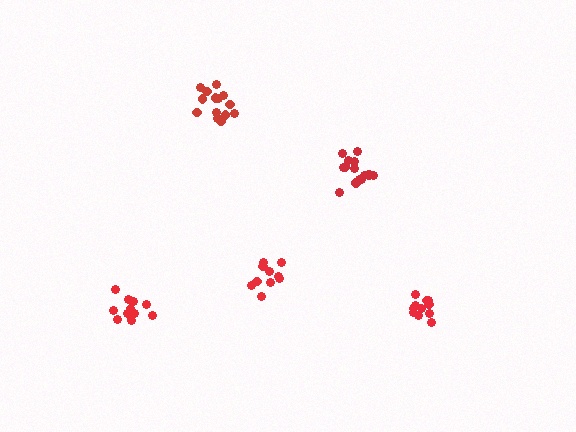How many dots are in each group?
Group 1: 12 dots, Group 2: 11 dots, Group 3: 14 dots, Group 4: 14 dots, Group 5: 10 dots (61 total).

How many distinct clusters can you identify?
There are 5 distinct clusters.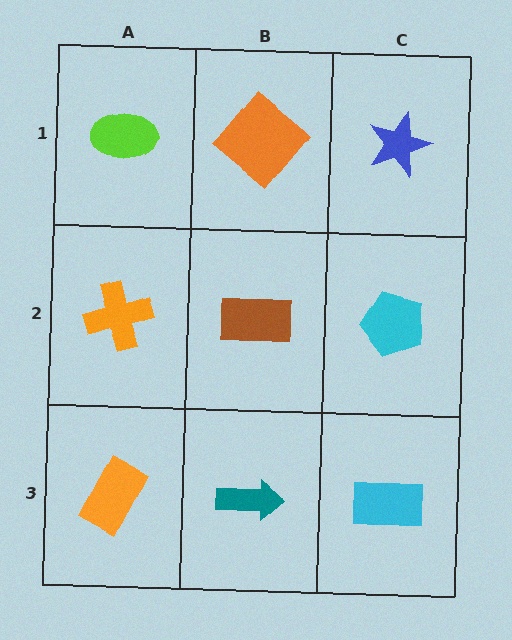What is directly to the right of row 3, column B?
A cyan rectangle.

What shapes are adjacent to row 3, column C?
A cyan pentagon (row 2, column C), a teal arrow (row 3, column B).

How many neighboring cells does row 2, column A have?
3.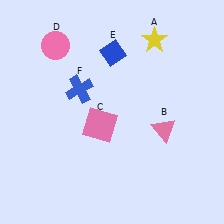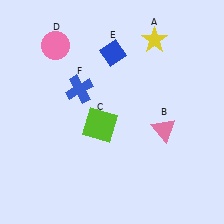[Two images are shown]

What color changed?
The square (C) changed from pink in Image 1 to lime in Image 2.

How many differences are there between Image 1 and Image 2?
There is 1 difference between the two images.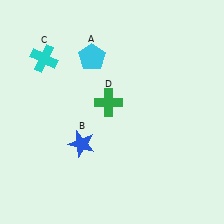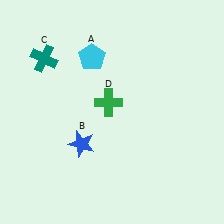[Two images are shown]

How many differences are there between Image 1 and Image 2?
There is 1 difference between the two images.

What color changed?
The cross (C) changed from cyan in Image 1 to teal in Image 2.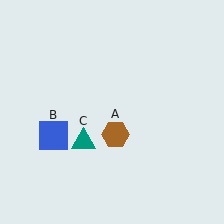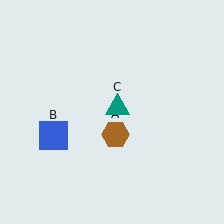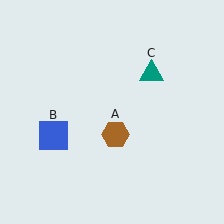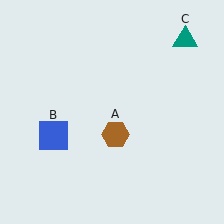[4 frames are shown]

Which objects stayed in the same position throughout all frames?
Brown hexagon (object A) and blue square (object B) remained stationary.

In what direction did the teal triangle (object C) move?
The teal triangle (object C) moved up and to the right.